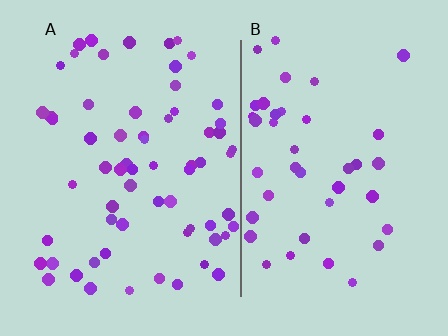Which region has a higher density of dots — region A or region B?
A (the left).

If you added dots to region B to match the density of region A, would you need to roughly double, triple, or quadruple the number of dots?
Approximately double.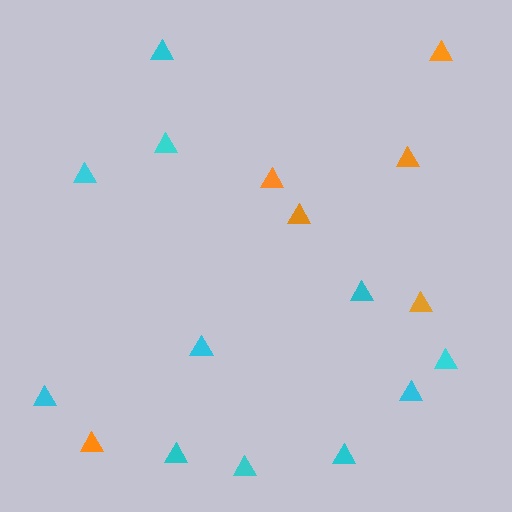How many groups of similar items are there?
There are 2 groups: one group of cyan triangles (11) and one group of orange triangles (6).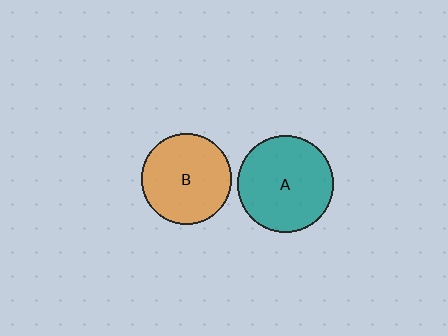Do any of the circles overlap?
No, none of the circles overlap.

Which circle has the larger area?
Circle A (teal).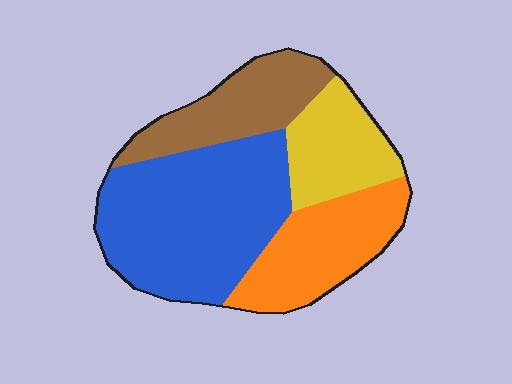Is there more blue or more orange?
Blue.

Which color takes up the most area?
Blue, at roughly 40%.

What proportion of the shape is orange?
Orange covers about 20% of the shape.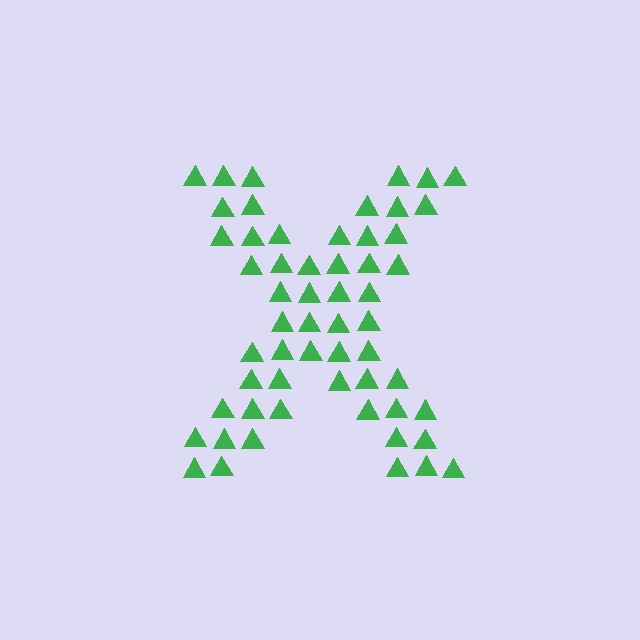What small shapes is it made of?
It is made of small triangles.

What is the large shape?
The large shape is the letter X.